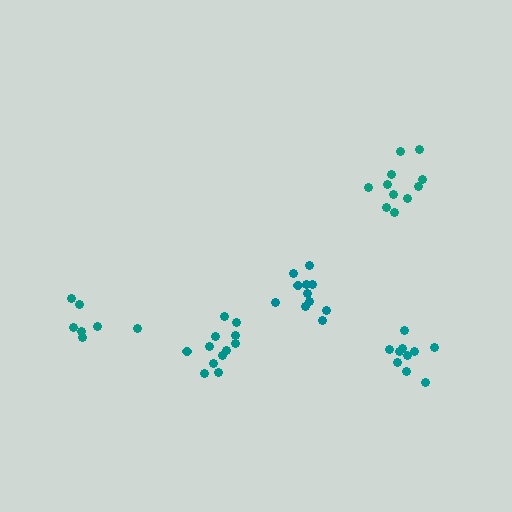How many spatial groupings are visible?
There are 5 spatial groupings.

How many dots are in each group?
Group 1: 10 dots, Group 2: 12 dots, Group 3: 11 dots, Group 4: 11 dots, Group 5: 7 dots (51 total).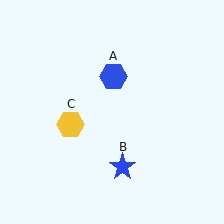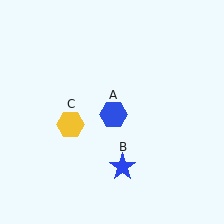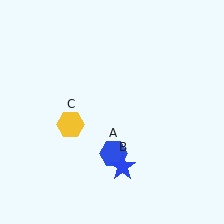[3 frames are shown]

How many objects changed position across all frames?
1 object changed position: blue hexagon (object A).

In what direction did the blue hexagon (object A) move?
The blue hexagon (object A) moved down.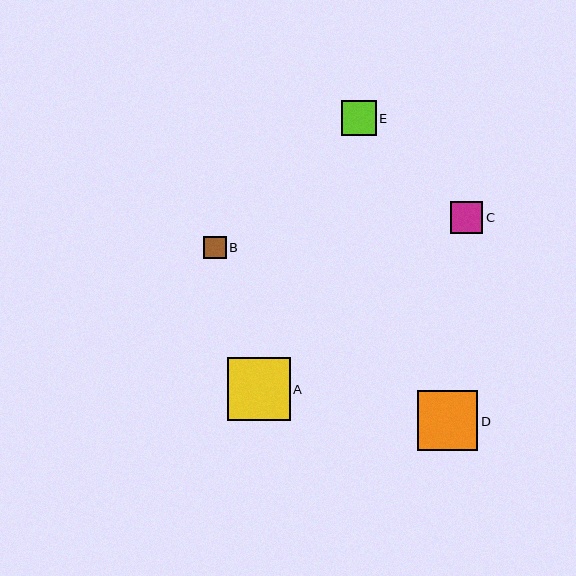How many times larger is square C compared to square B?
Square C is approximately 1.4 times the size of square B.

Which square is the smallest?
Square B is the smallest with a size of approximately 23 pixels.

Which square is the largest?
Square A is the largest with a size of approximately 63 pixels.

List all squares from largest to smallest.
From largest to smallest: A, D, E, C, B.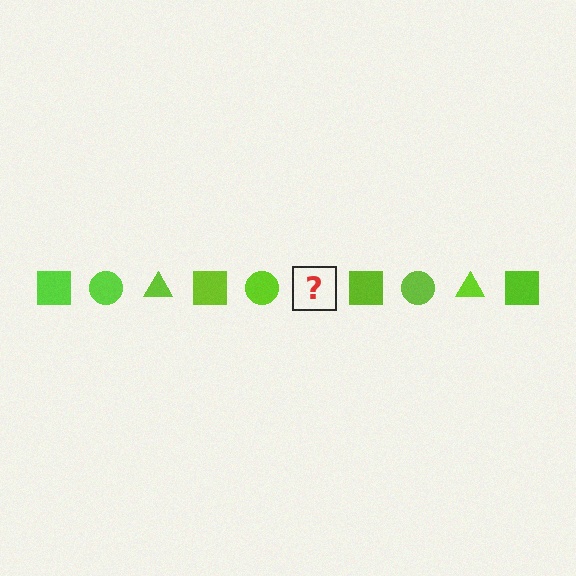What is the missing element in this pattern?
The missing element is a lime triangle.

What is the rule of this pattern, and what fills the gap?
The rule is that the pattern cycles through square, circle, triangle shapes in lime. The gap should be filled with a lime triangle.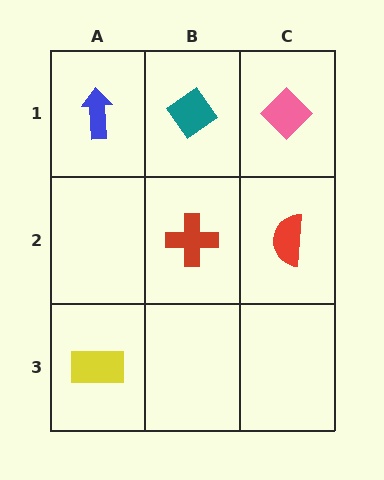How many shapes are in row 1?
3 shapes.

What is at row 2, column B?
A red cross.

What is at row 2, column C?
A red semicircle.